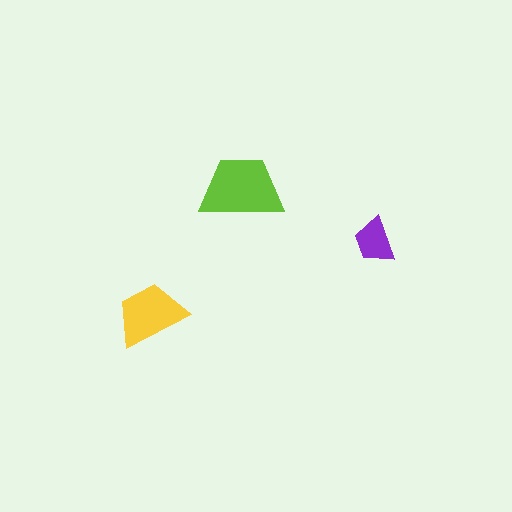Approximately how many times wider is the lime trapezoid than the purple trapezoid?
About 2 times wider.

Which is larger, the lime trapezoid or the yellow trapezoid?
The lime one.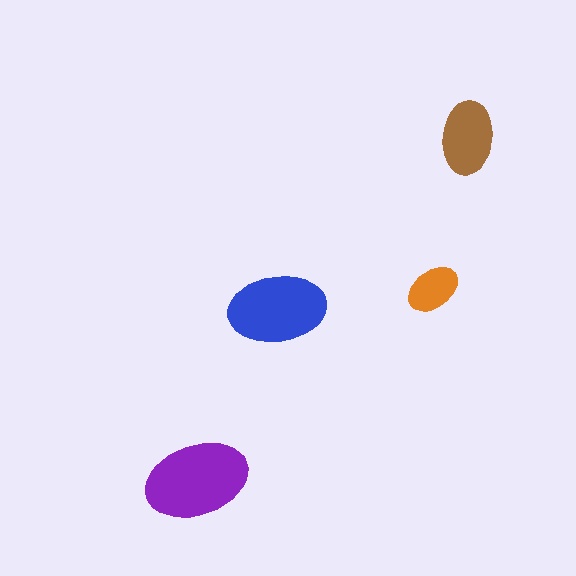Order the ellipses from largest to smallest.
the purple one, the blue one, the brown one, the orange one.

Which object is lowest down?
The purple ellipse is bottommost.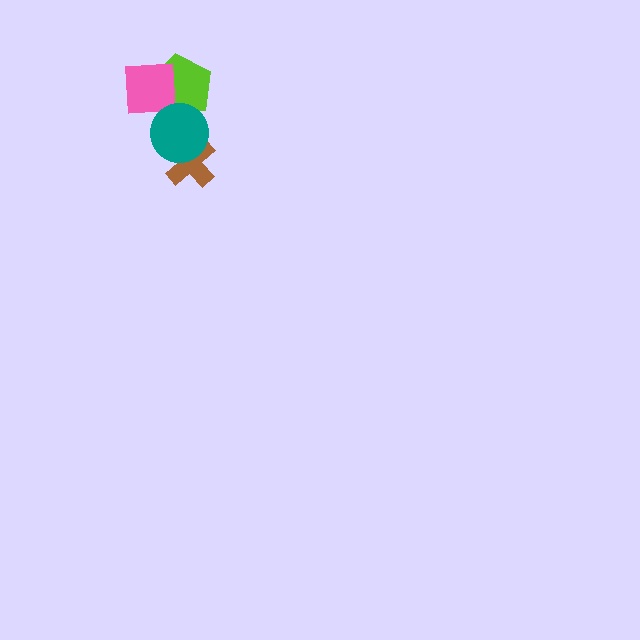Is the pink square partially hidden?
Yes, it is partially covered by another shape.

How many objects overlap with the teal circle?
3 objects overlap with the teal circle.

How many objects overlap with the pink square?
2 objects overlap with the pink square.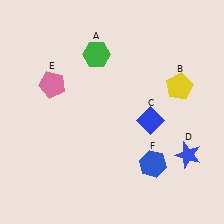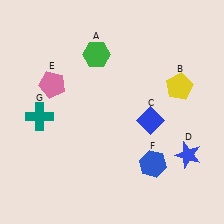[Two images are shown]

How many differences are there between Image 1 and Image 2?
There is 1 difference between the two images.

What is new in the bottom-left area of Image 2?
A teal cross (G) was added in the bottom-left area of Image 2.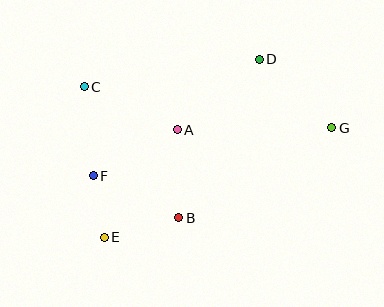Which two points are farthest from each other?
Points E and G are farthest from each other.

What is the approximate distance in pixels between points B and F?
The distance between B and F is approximately 95 pixels.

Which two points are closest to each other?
Points E and F are closest to each other.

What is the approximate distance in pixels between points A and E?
The distance between A and E is approximately 130 pixels.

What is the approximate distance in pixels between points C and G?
The distance between C and G is approximately 251 pixels.